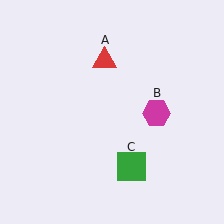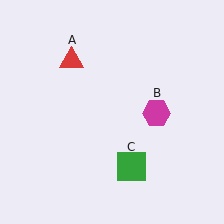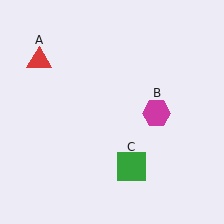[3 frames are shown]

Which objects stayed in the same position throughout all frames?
Magenta hexagon (object B) and green square (object C) remained stationary.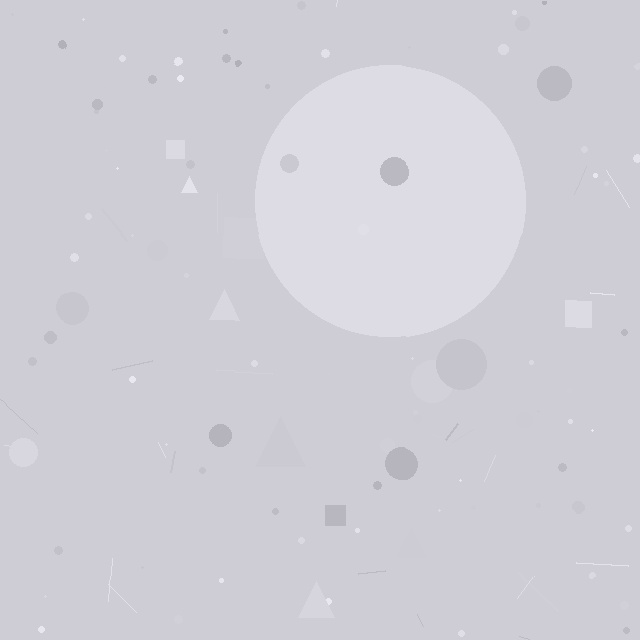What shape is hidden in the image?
A circle is hidden in the image.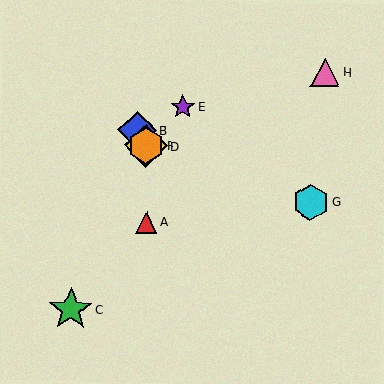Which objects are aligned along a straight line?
Objects B, D, F are aligned along a straight line.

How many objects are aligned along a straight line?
3 objects (B, D, F) are aligned along a straight line.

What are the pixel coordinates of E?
Object E is at (183, 107).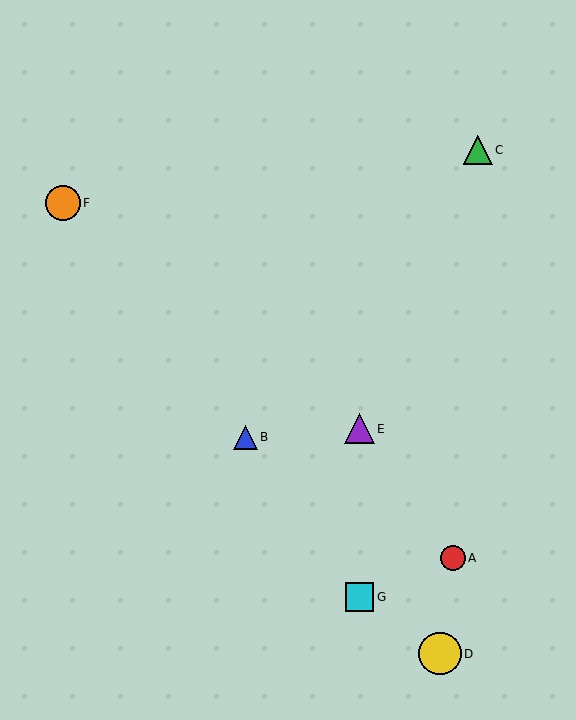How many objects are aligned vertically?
2 objects (E, G) are aligned vertically.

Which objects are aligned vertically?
Objects E, G are aligned vertically.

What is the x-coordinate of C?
Object C is at x≈478.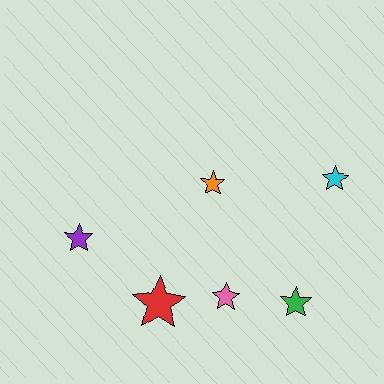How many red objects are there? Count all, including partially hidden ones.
There is 1 red object.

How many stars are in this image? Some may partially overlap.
There are 6 stars.